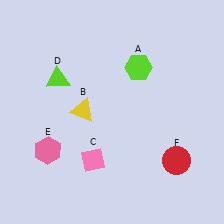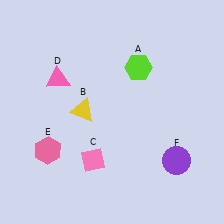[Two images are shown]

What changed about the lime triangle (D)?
In Image 1, D is lime. In Image 2, it changed to pink.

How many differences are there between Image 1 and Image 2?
There are 2 differences between the two images.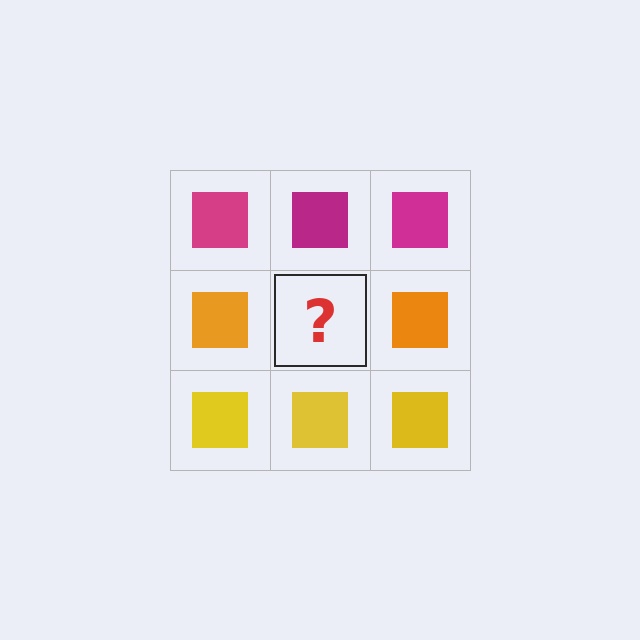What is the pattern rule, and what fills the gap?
The rule is that each row has a consistent color. The gap should be filled with an orange square.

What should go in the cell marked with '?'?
The missing cell should contain an orange square.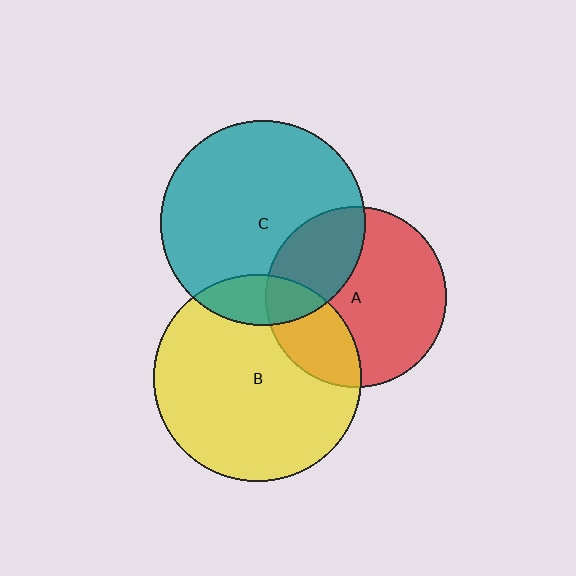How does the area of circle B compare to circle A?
Approximately 1.3 times.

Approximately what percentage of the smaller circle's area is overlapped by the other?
Approximately 15%.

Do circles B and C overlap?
Yes.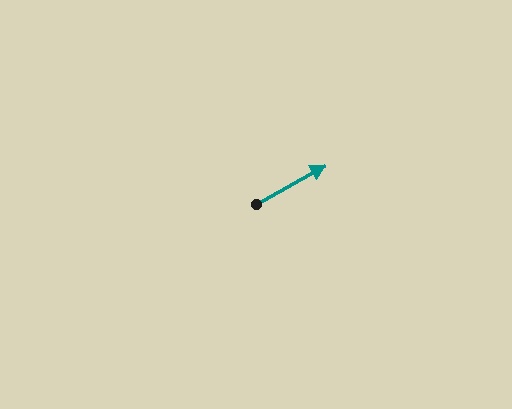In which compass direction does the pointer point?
Northeast.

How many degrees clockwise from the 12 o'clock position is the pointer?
Approximately 60 degrees.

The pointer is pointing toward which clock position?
Roughly 2 o'clock.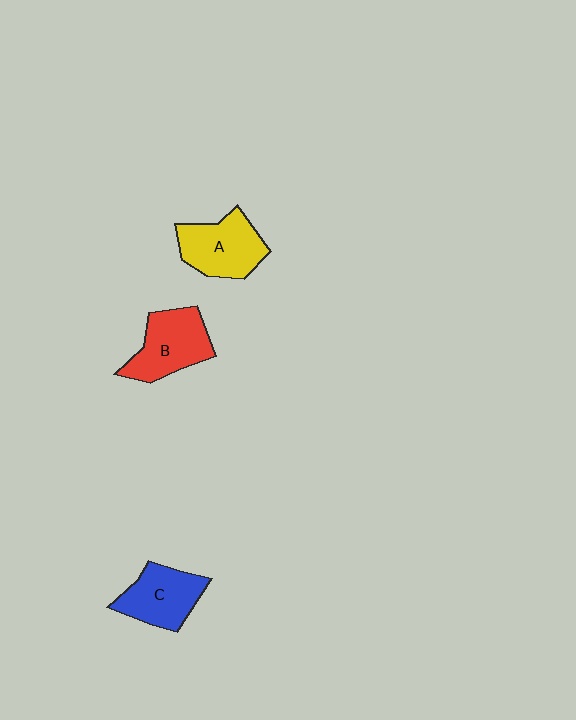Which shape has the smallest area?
Shape C (blue).